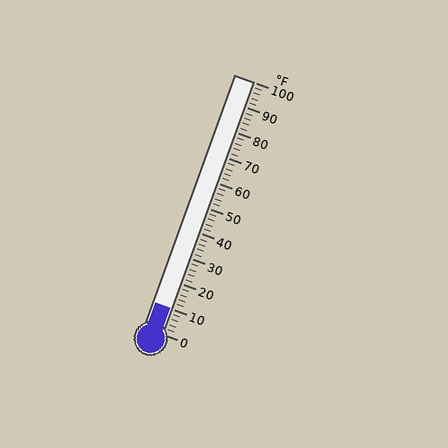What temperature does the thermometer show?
The thermometer shows approximately 10°F.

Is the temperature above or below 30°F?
The temperature is below 30°F.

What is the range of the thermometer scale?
The thermometer scale ranges from 0°F to 100°F.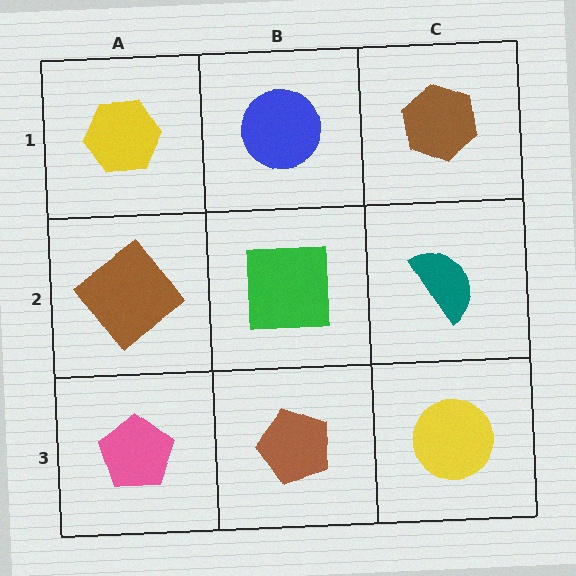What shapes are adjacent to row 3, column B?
A green square (row 2, column B), a pink pentagon (row 3, column A), a yellow circle (row 3, column C).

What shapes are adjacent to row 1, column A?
A brown diamond (row 2, column A), a blue circle (row 1, column B).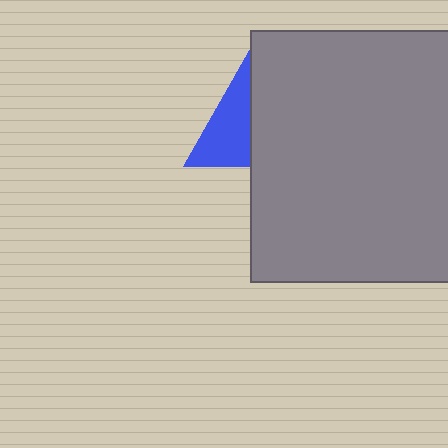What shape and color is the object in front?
The object in front is a gray square.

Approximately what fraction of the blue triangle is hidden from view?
Roughly 50% of the blue triangle is hidden behind the gray square.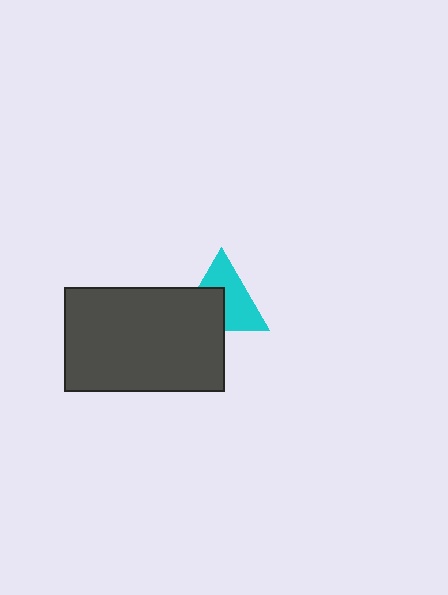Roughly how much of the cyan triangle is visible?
About half of it is visible (roughly 57%).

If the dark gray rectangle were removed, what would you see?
You would see the complete cyan triangle.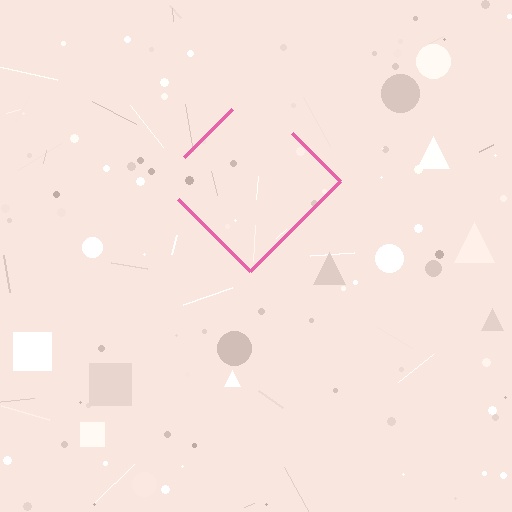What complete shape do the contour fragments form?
The contour fragments form a diamond.